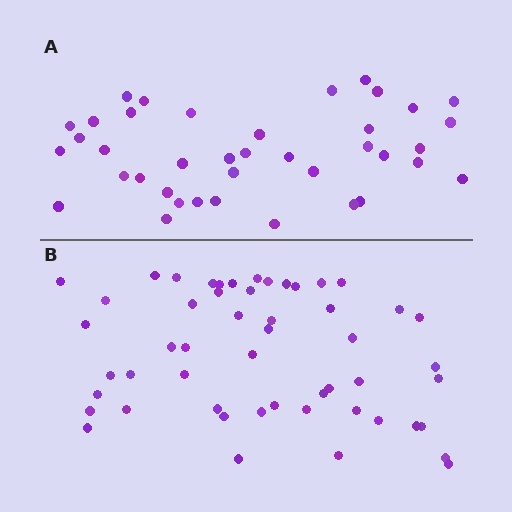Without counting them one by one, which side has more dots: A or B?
Region B (the bottom region) has more dots.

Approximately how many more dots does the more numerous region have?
Region B has approximately 15 more dots than region A.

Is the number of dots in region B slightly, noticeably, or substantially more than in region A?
Region B has noticeably more, but not dramatically so. The ratio is roughly 1.3 to 1.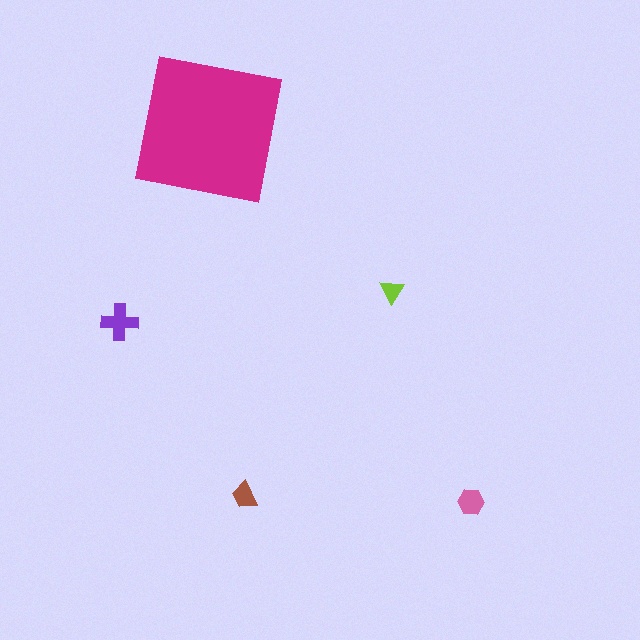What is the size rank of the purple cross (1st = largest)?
2nd.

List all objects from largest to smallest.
The magenta square, the purple cross, the pink hexagon, the brown trapezoid, the lime triangle.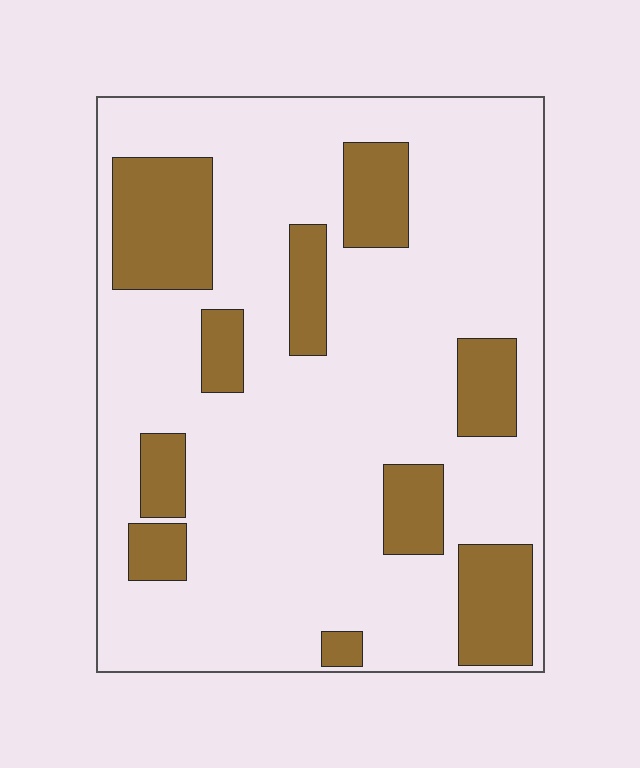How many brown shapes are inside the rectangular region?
10.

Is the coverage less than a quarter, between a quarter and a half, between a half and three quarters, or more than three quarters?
Less than a quarter.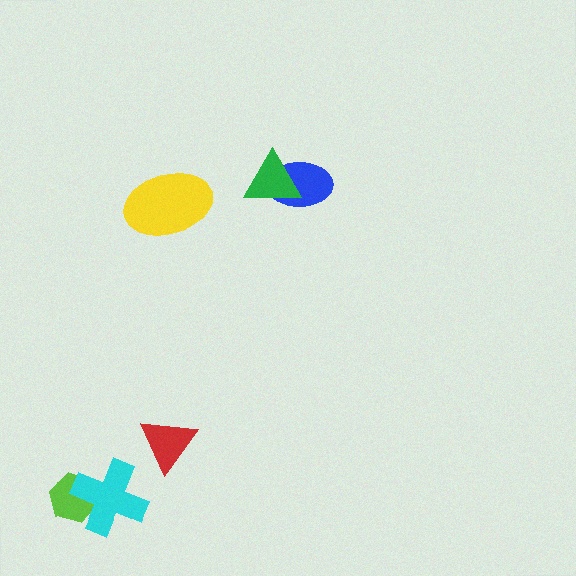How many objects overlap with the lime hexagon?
1 object overlaps with the lime hexagon.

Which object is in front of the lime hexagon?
The cyan cross is in front of the lime hexagon.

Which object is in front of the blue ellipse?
The green triangle is in front of the blue ellipse.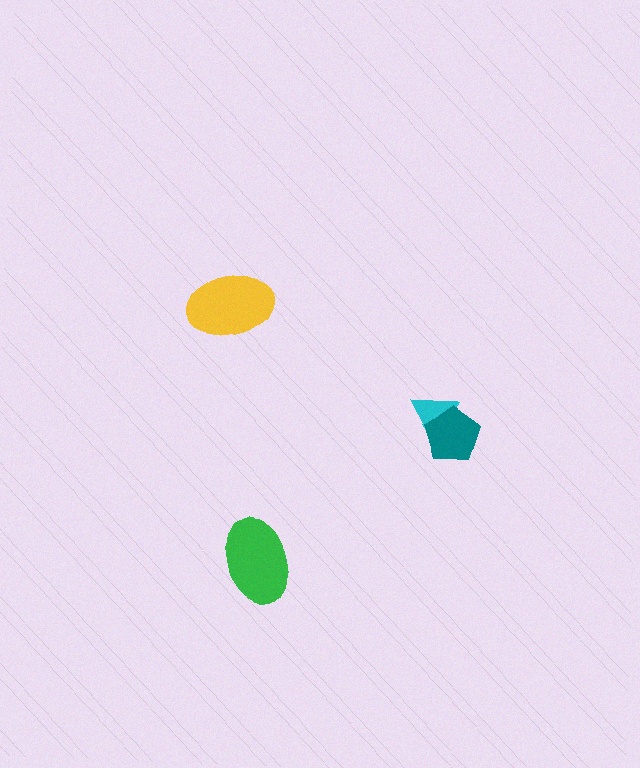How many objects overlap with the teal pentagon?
1 object overlaps with the teal pentagon.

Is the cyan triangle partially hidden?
Yes, it is partially covered by another shape.